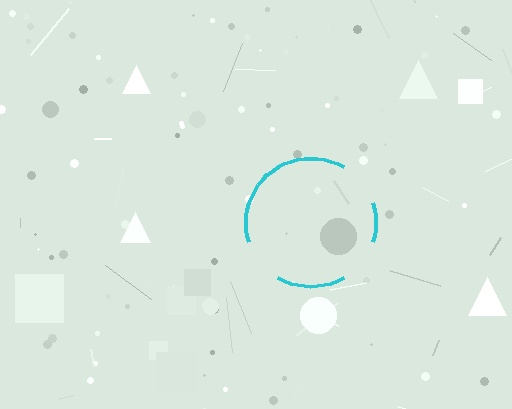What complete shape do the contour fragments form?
The contour fragments form a circle.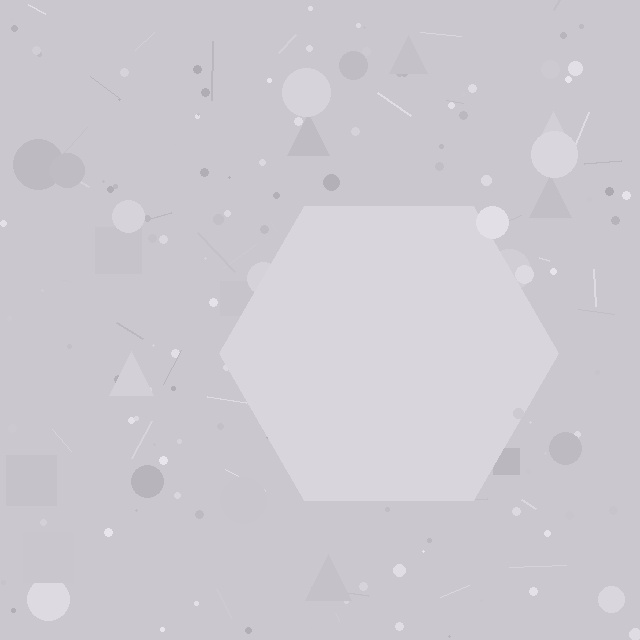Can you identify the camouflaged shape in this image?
The camouflaged shape is a hexagon.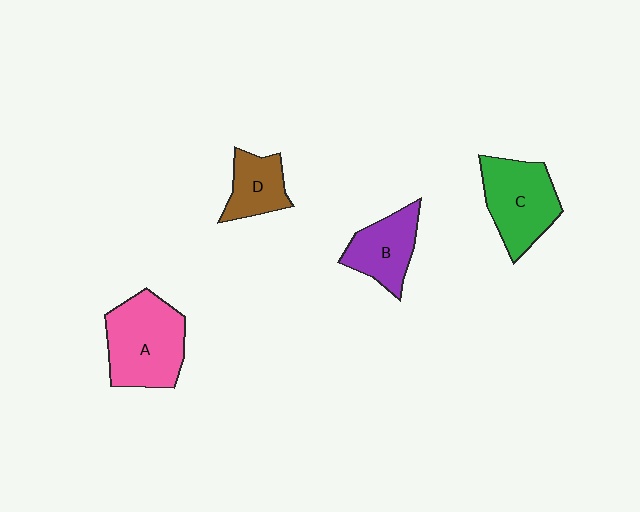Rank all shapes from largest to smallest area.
From largest to smallest: A (pink), C (green), B (purple), D (brown).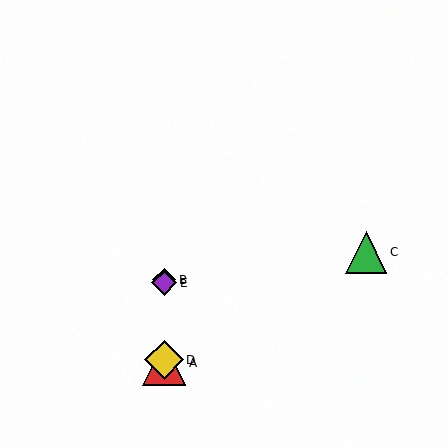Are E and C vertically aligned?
No, E is at x≈164 and C is at x≈366.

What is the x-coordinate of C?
Object C is at x≈366.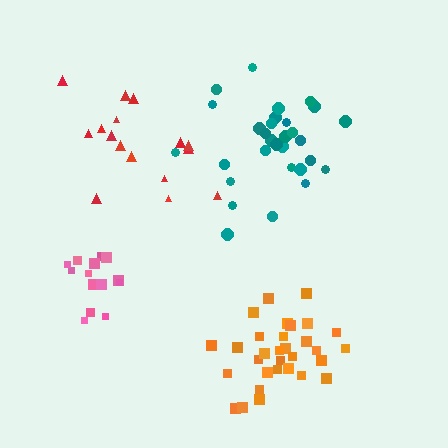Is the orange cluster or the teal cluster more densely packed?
Orange.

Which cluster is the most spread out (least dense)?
Red.